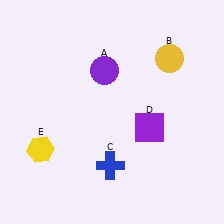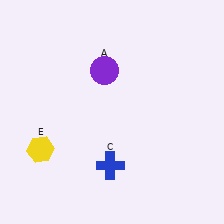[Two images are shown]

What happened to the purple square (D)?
The purple square (D) was removed in Image 2. It was in the bottom-right area of Image 1.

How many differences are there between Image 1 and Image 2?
There are 2 differences between the two images.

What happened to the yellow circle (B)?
The yellow circle (B) was removed in Image 2. It was in the top-right area of Image 1.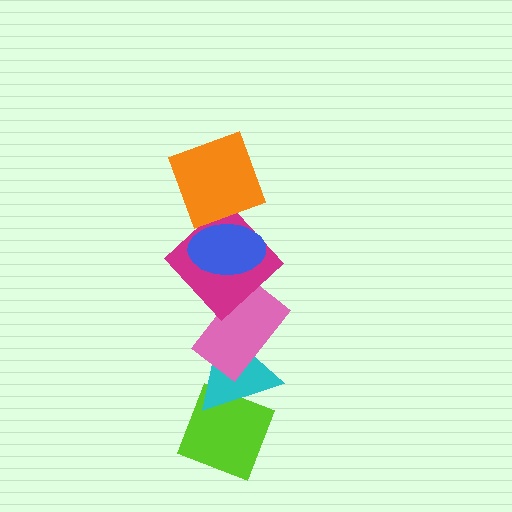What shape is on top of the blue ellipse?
The orange square is on top of the blue ellipse.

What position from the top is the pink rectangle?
The pink rectangle is 4th from the top.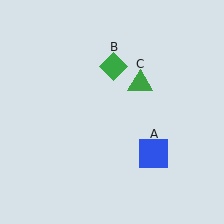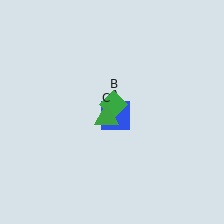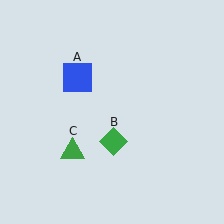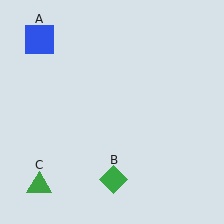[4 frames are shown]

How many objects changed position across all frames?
3 objects changed position: blue square (object A), green diamond (object B), green triangle (object C).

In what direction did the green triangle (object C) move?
The green triangle (object C) moved down and to the left.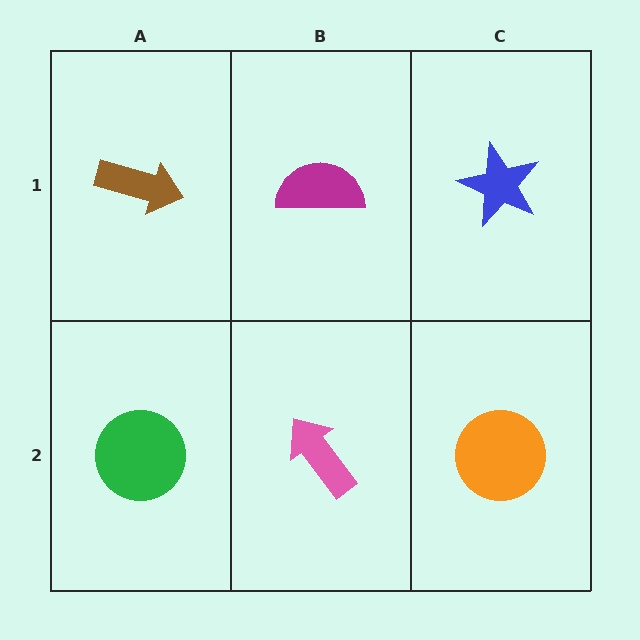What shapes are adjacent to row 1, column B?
A pink arrow (row 2, column B), a brown arrow (row 1, column A), a blue star (row 1, column C).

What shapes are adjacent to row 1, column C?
An orange circle (row 2, column C), a magenta semicircle (row 1, column B).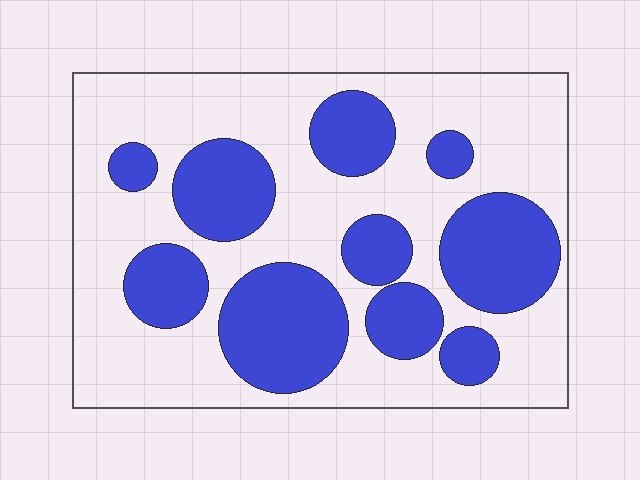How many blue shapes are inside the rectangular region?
10.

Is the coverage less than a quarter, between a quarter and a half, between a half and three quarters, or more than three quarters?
Between a quarter and a half.